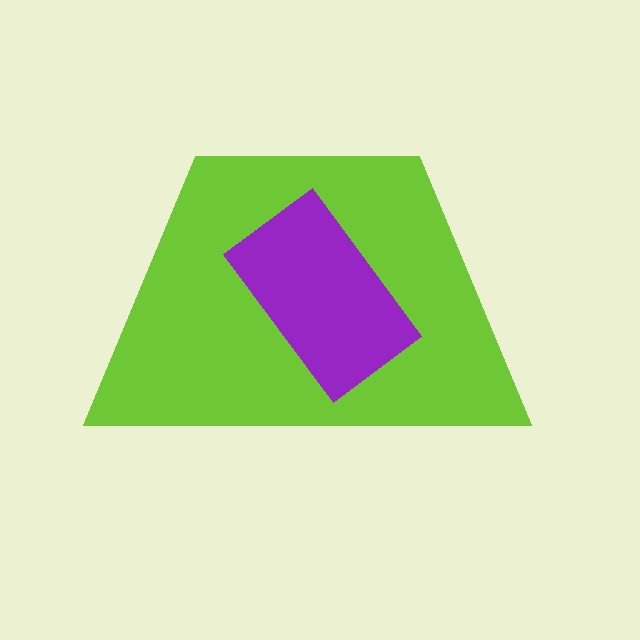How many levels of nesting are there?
2.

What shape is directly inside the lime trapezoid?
The purple rectangle.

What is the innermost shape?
The purple rectangle.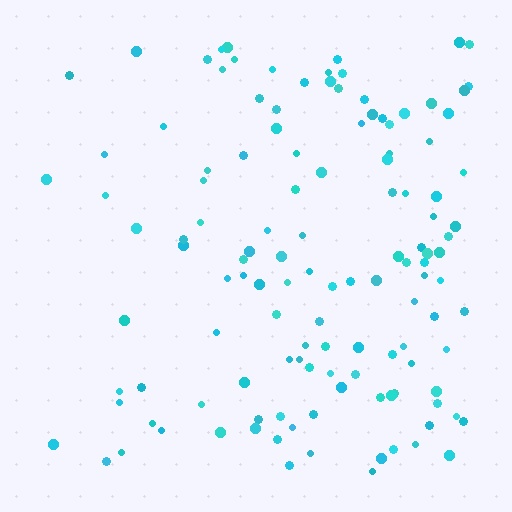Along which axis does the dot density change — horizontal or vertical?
Horizontal.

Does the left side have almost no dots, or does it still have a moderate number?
Still a moderate number, just noticeably fewer than the right.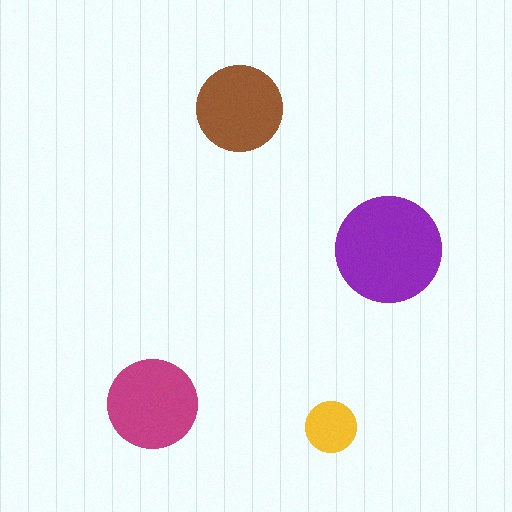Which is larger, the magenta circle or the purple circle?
The purple one.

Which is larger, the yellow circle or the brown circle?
The brown one.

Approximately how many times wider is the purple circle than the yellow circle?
About 2 times wider.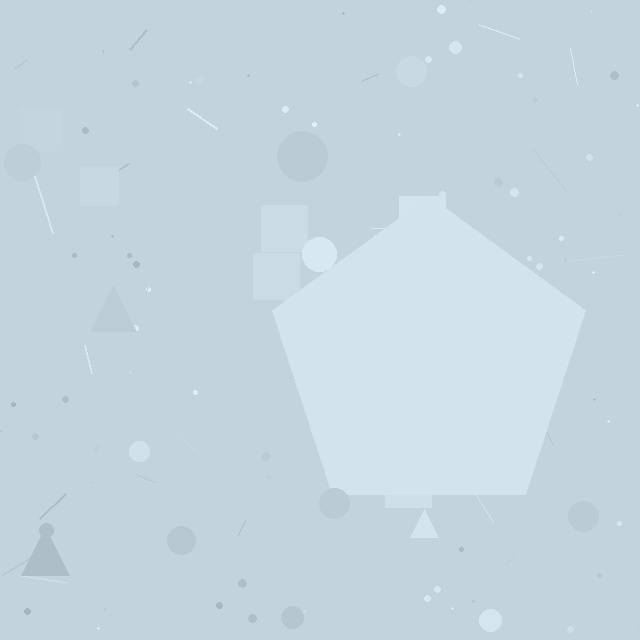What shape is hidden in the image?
A pentagon is hidden in the image.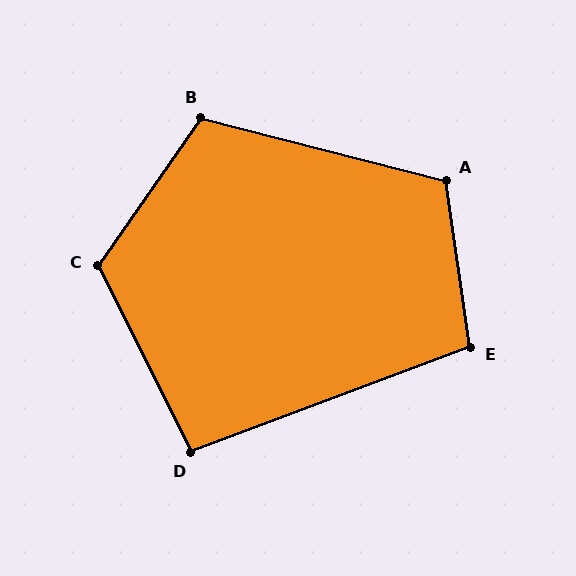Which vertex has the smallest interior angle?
D, at approximately 96 degrees.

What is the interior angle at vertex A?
Approximately 112 degrees (obtuse).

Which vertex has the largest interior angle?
C, at approximately 119 degrees.